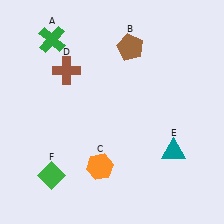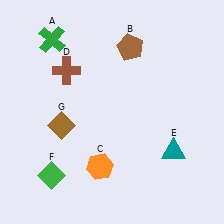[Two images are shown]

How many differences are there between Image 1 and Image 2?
There is 1 difference between the two images.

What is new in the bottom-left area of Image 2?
A brown diamond (G) was added in the bottom-left area of Image 2.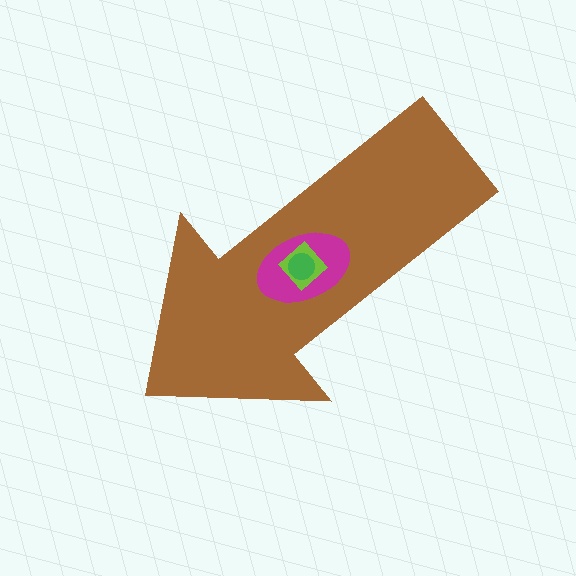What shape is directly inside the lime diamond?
The green circle.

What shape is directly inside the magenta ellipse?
The lime diamond.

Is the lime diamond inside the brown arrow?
Yes.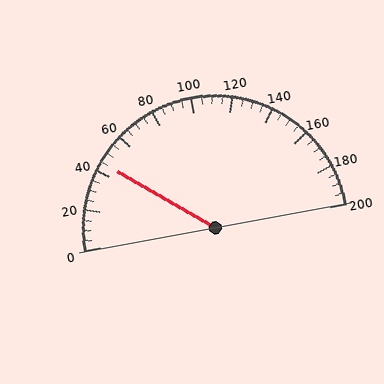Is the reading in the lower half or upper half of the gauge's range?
The reading is in the lower half of the range (0 to 200).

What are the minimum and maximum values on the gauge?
The gauge ranges from 0 to 200.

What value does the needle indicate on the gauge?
The needle indicates approximately 45.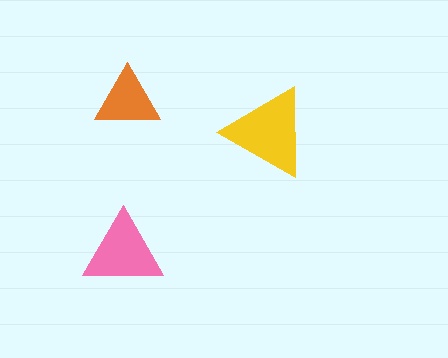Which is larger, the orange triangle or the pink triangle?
The pink one.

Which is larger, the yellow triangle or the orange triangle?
The yellow one.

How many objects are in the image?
There are 3 objects in the image.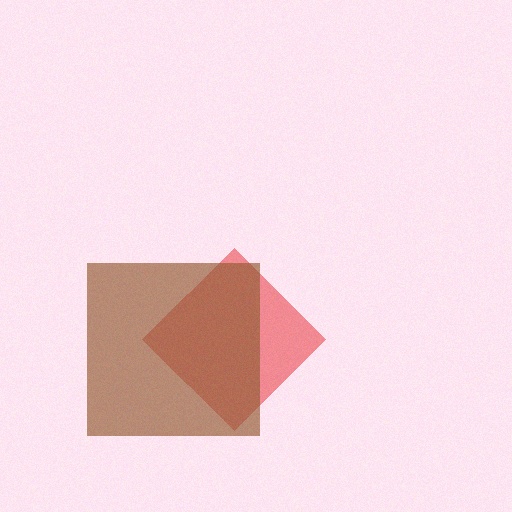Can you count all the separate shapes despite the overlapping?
Yes, there are 2 separate shapes.